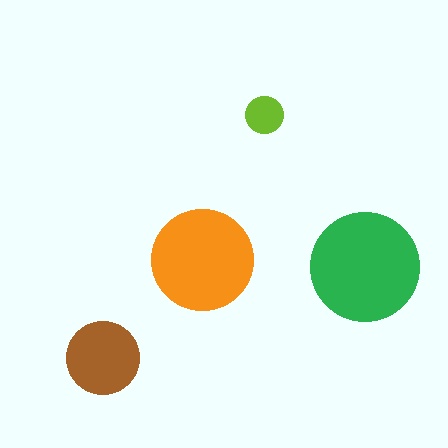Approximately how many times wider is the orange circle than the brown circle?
About 1.5 times wider.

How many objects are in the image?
There are 4 objects in the image.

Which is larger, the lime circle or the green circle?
The green one.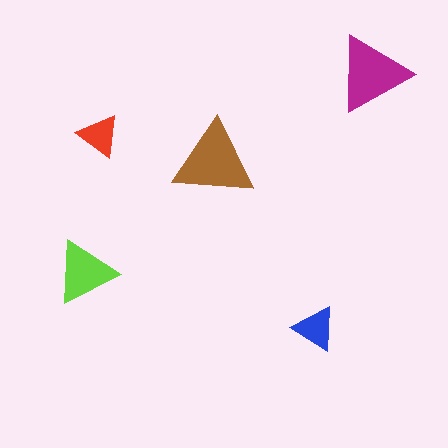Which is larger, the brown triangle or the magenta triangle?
The brown one.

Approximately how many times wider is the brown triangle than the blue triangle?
About 2 times wider.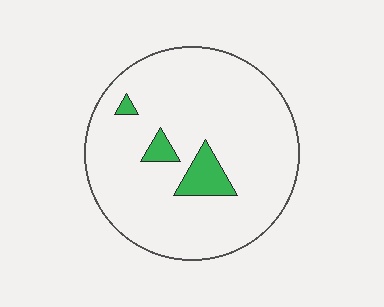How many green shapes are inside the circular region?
3.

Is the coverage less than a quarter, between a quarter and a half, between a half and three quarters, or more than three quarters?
Less than a quarter.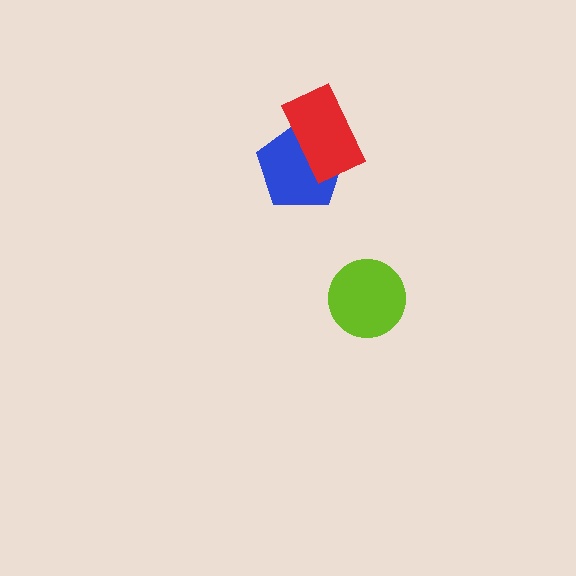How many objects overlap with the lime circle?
0 objects overlap with the lime circle.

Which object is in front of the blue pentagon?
The red rectangle is in front of the blue pentagon.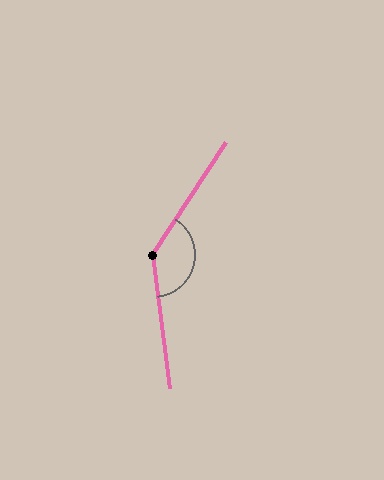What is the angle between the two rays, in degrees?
Approximately 140 degrees.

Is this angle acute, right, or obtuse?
It is obtuse.